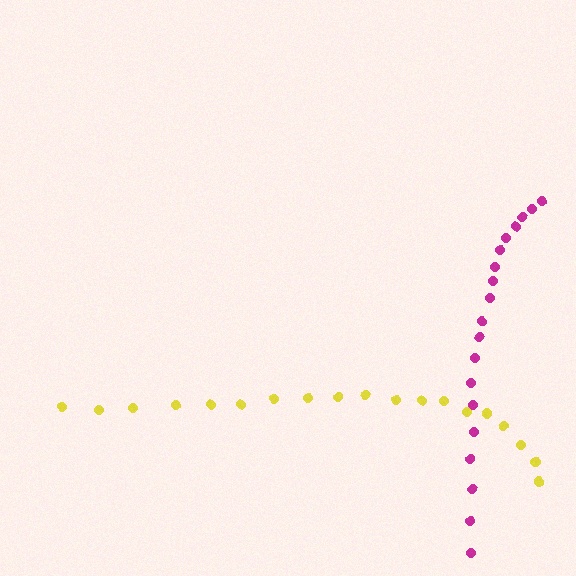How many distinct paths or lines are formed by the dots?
There are 2 distinct paths.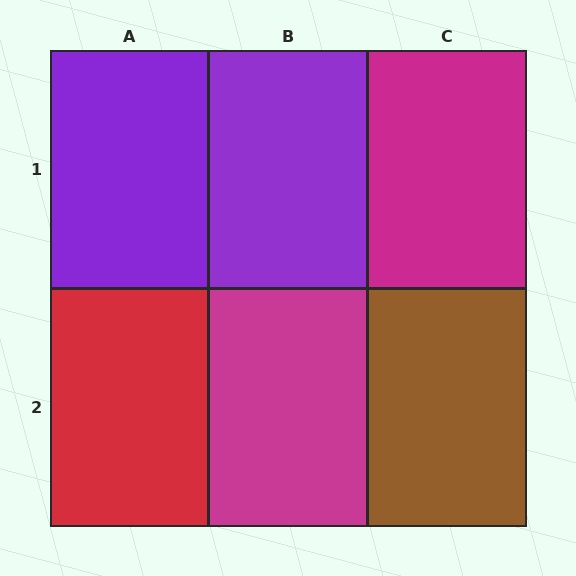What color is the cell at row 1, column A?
Purple.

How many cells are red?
1 cell is red.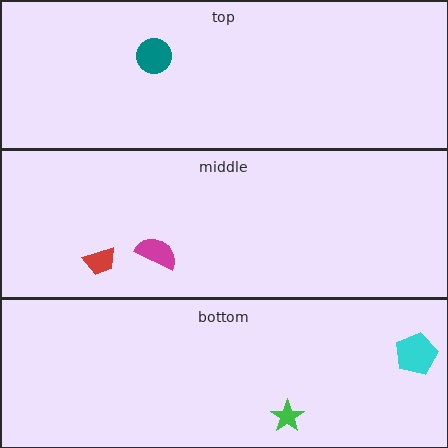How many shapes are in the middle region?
2.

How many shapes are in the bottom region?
2.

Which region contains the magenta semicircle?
The middle region.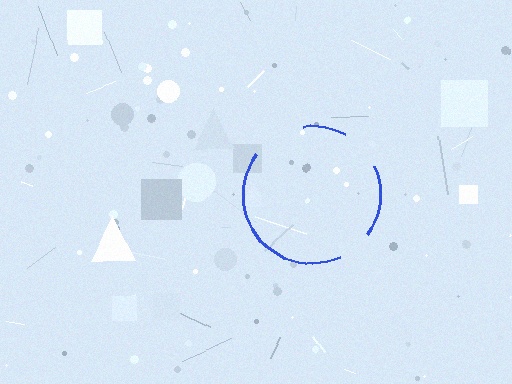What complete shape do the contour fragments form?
The contour fragments form a circle.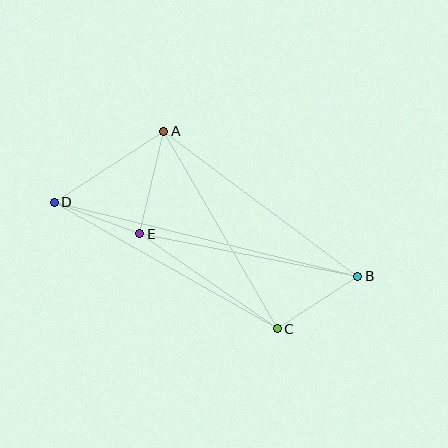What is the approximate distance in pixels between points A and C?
The distance between A and C is approximately 228 pixels.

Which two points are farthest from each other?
Points B and D are farthest from each other.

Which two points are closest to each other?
Points D and E are closest to each other.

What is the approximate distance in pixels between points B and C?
The distance between B and C is approximately 96 pixels.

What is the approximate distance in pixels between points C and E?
The distance between C and E is approximately 167 pixels.